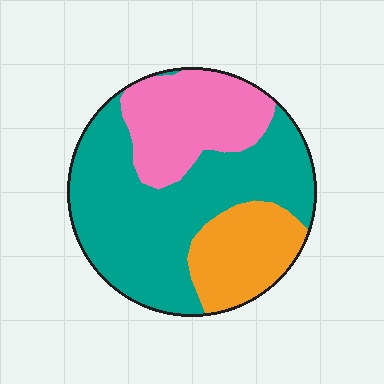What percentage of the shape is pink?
Pink takes up between a quarter and a half of the shape.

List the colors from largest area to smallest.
From largest to smallest: teal, pink, orange.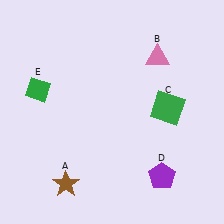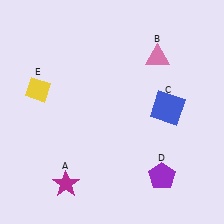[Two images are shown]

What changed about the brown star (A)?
In Image 1, A is brown. In Image 2, it changed to magenta.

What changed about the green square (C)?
In Image 1, C is green. In Image 2, it changed to blue.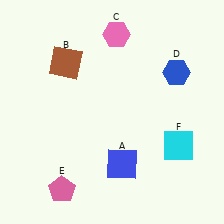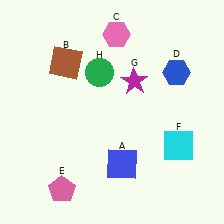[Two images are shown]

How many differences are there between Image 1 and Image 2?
There are 2 differences between the two images.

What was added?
A magenta star (G), a green circle (H) were added in Image 2.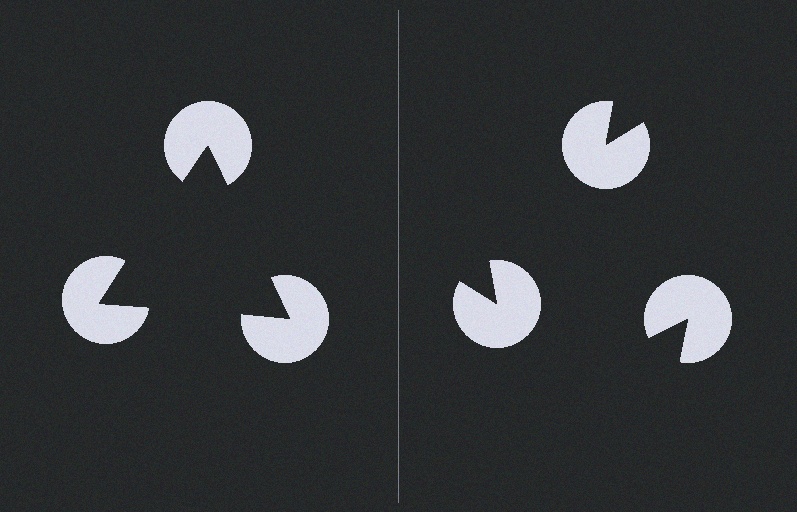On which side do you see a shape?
An illusory triangle appears on the left side. On the right side the wedge cuts are rotated, so no coherent shape forms.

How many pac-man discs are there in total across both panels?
6 — 3 on each side.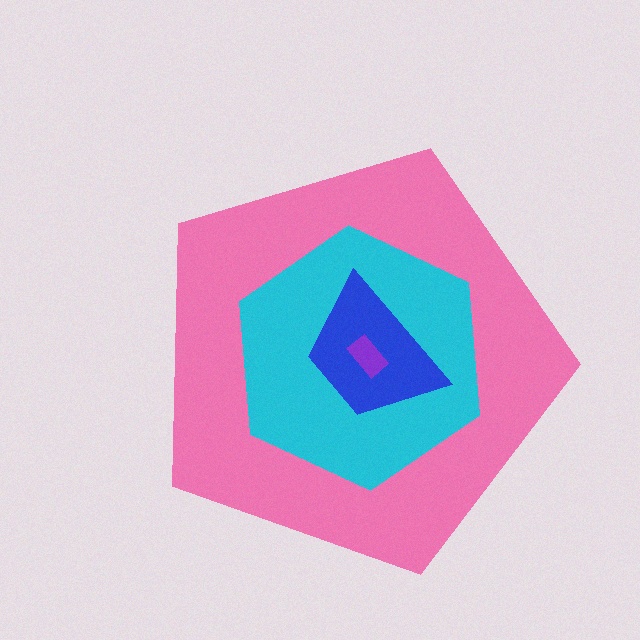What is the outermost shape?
The pink pentagon.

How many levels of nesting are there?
4.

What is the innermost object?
The purple rectangle.